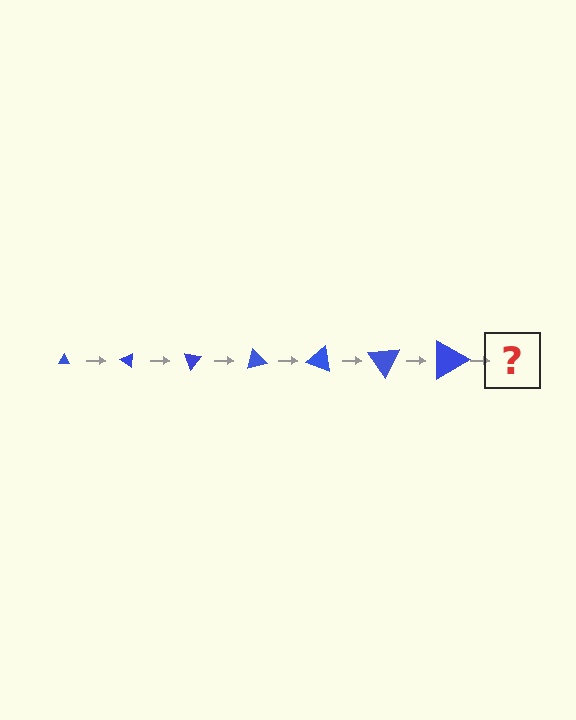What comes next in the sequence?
The next element should be a triangle, larger than the previous one and rotated 245 degrees from the start.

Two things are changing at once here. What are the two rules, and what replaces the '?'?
The two rules are that the triangle grows larger each step and it rotates 35 degrees each step. The '?' should be a triangle, larger than the previous one and rotated 245 degrees from the start.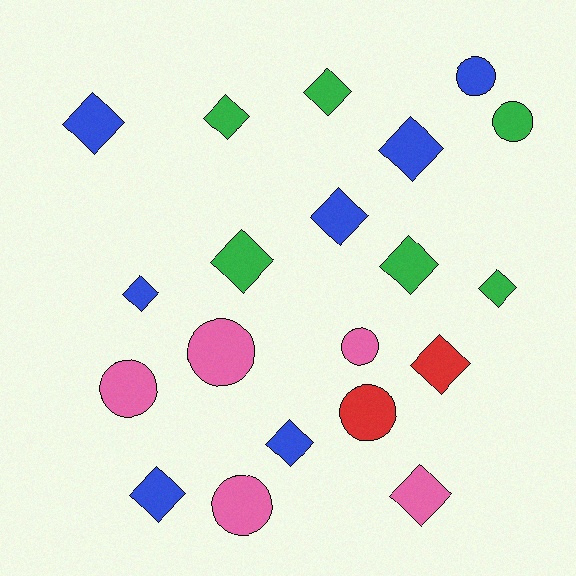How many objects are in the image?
There are 20 objects.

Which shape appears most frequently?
Diamond, with 13 objects.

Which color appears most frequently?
Blue, with 7 objects.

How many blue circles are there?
There is 1 blue circle.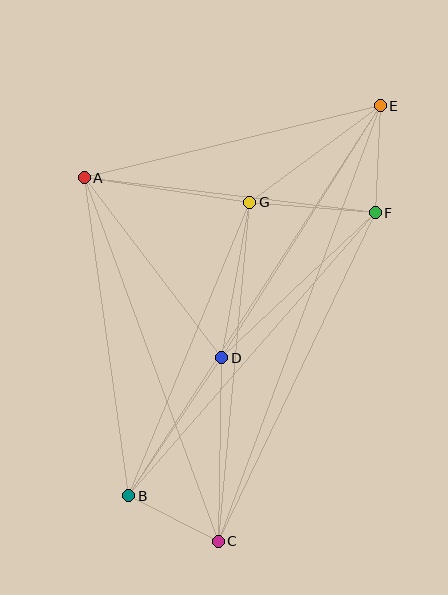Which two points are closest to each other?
Points B and C are closest to each other.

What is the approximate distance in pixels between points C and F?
The distance between C and F is approximately 364 pixels.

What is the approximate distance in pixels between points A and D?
The distance between A and D is approximately 226 pixels.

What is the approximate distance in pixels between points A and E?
The distance between A and E is approximately 305 pixels.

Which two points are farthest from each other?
Points C and E are farthest from each other.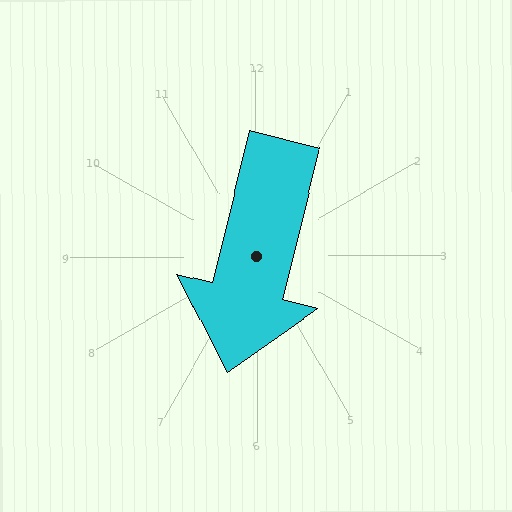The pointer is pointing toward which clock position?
Roughly 6 o'clock.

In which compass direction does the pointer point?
South.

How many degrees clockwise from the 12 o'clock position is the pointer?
Approximately 194 degrees.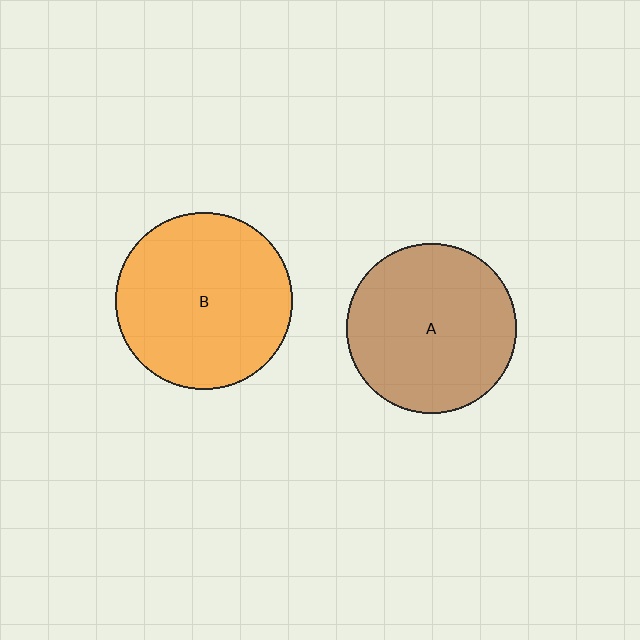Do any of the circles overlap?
No, none of the circles overlap.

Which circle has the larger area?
Circle B (orange).